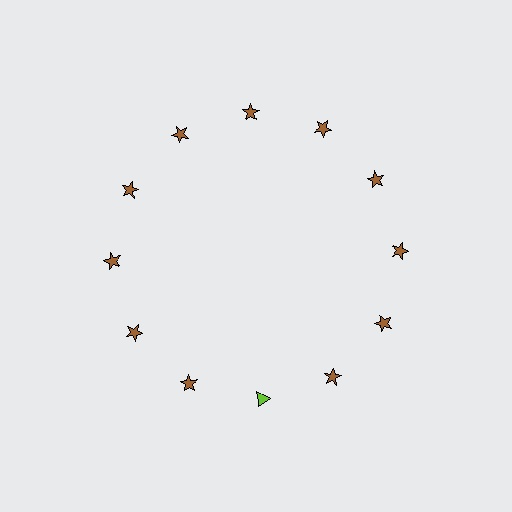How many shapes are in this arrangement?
There are 12 shapes arranged in a ring pattern.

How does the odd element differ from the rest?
It differs in both color (lime instead of brown) and shape (triangle instead of star).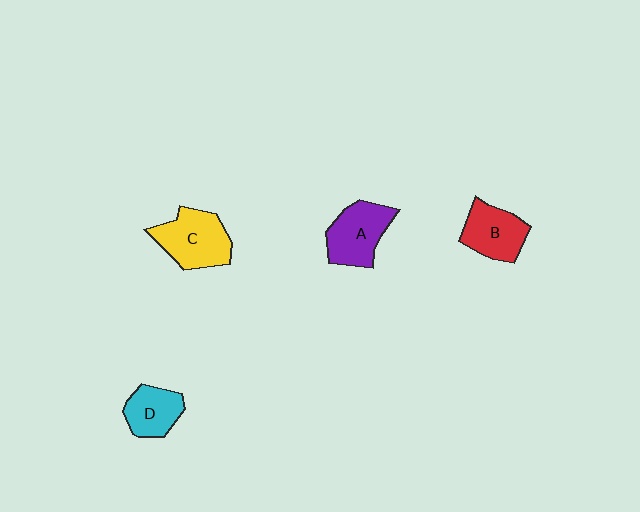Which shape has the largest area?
Shape C (yellow).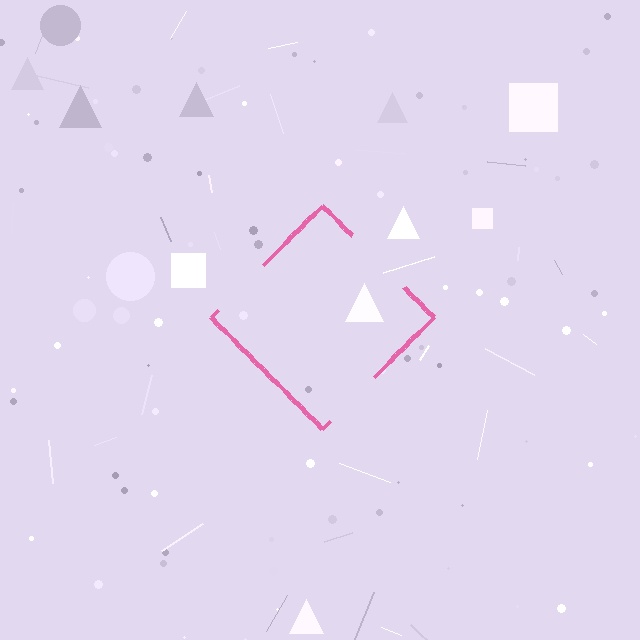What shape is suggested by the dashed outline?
The dashed outline suggests a diamond.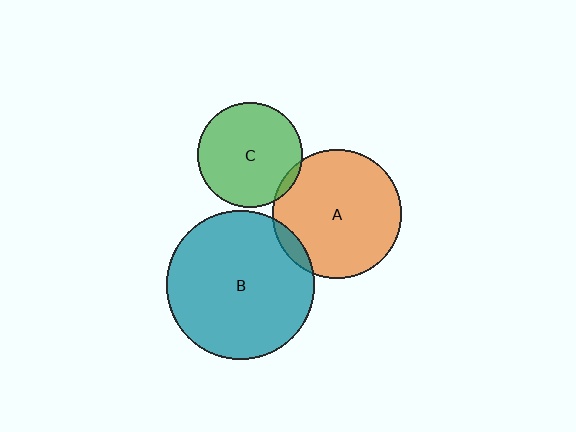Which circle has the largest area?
Circle B (teal).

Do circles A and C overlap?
Yes.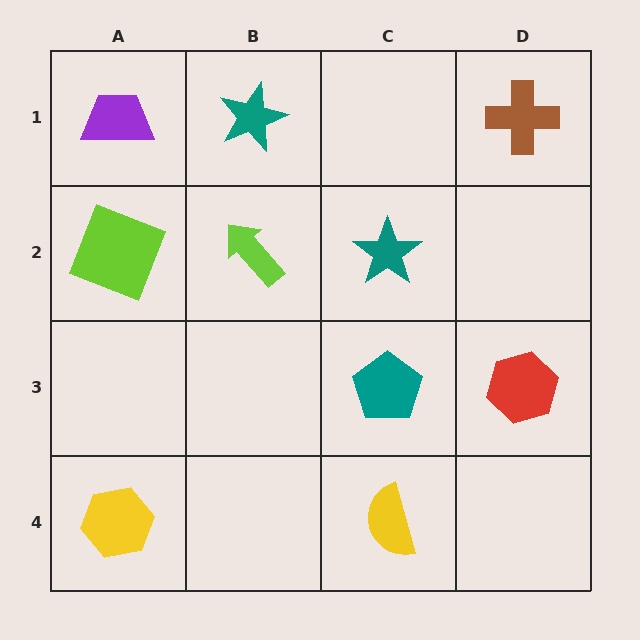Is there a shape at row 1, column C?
No, that cell is empty.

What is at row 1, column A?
A purple trapezoid.